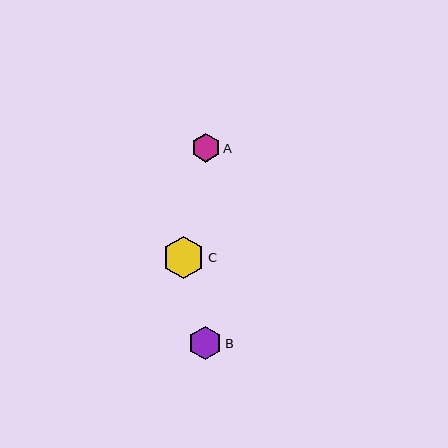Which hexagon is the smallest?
Hexagon A is the smallest with a size of approximately 29 pixels.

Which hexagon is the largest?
Hexagon C is the largest with a size of approximately 42 pixels.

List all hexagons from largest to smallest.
From largest to smallest: C, B, A.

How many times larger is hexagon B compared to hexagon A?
Hexagon B is approximately 1.1 times the size of hexagon A.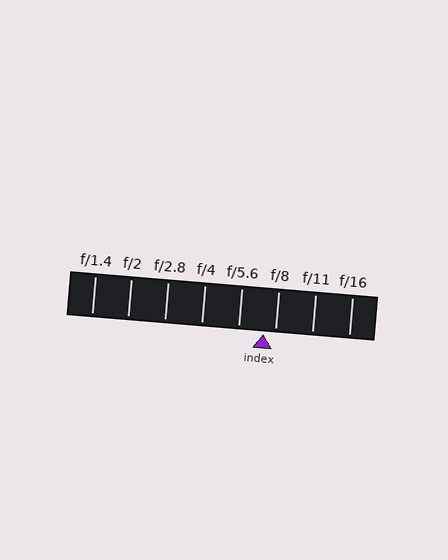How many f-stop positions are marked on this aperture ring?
There are 8 f-stop positions marked.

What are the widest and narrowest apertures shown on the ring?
The widest aperture shown is f/1.4 and the narrowest is f/16.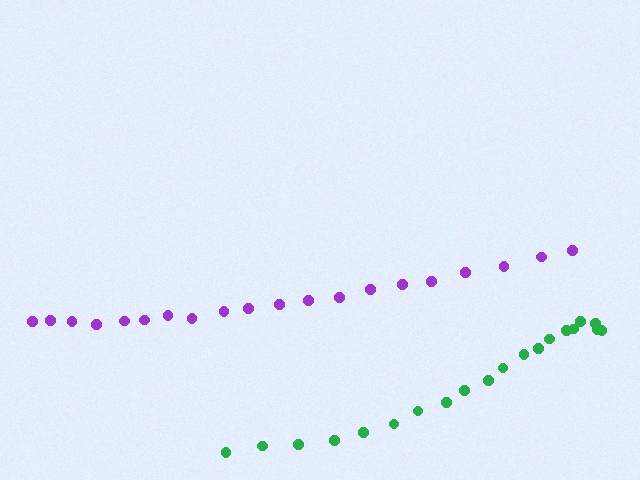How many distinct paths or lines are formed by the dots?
There are 2 distinct paths.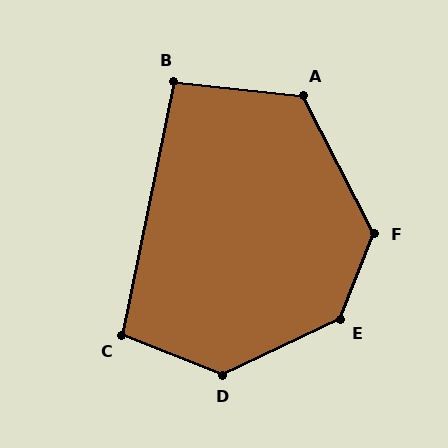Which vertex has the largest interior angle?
E, at approximately 136 degrees.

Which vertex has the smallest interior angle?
B, at approximately 95 degrees.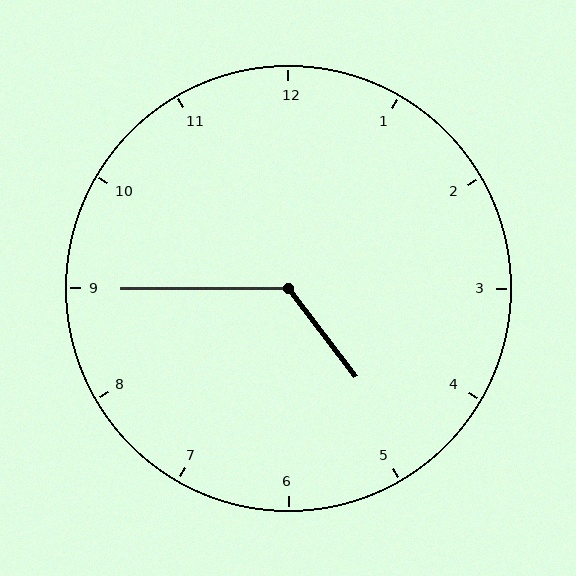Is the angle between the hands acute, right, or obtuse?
It is obtuse.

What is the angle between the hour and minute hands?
Approximately 128 degrees.